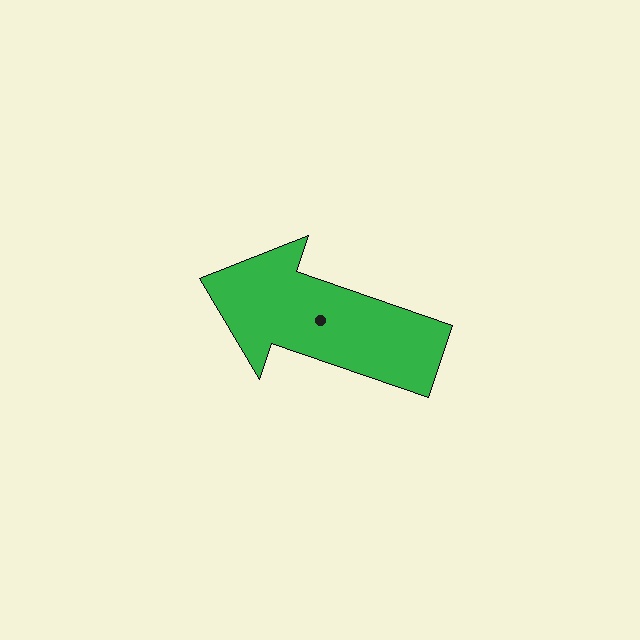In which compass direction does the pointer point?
West.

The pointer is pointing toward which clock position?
Roughly 10 o'clock.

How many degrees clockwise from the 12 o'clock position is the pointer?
Approximately 289 degrees.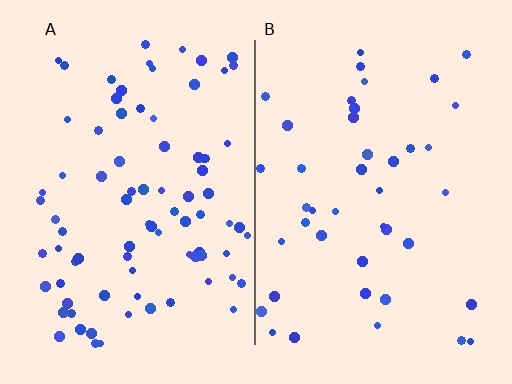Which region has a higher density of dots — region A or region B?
A (the left).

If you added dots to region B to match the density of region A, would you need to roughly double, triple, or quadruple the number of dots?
Approximately double.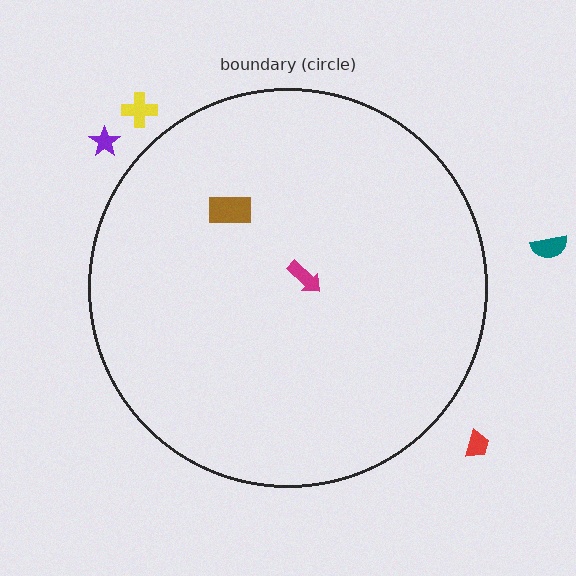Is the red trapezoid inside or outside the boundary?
Outside.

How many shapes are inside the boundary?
2 inside, 4 outside.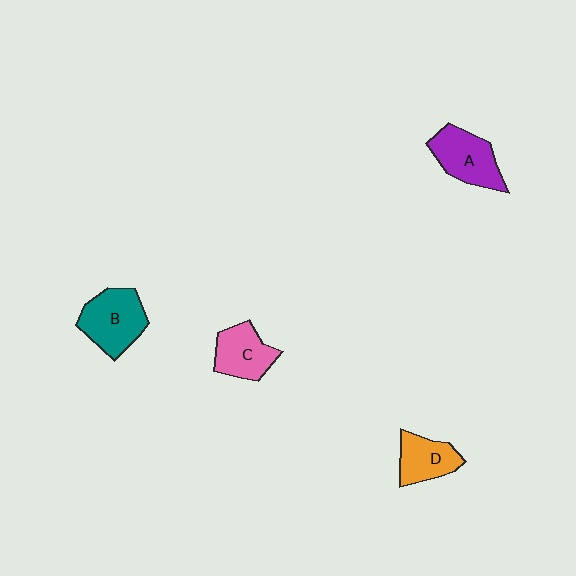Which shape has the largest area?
Shape B (teal).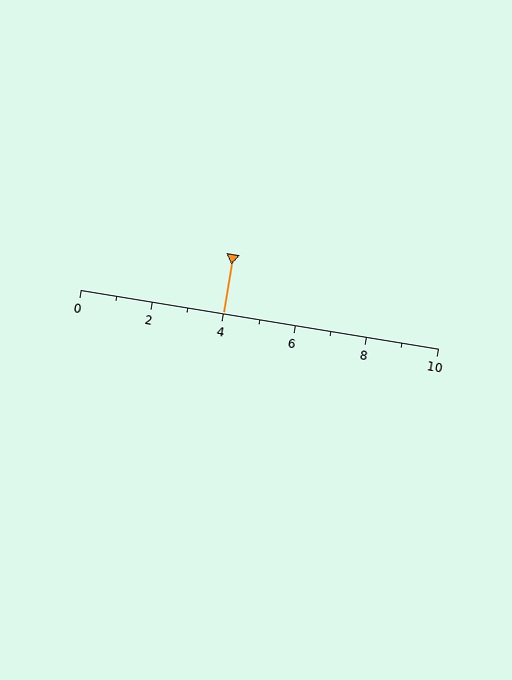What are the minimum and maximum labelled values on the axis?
The axis runs from 0 to 10.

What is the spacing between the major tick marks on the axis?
The major ticks are spaced 2 apart.